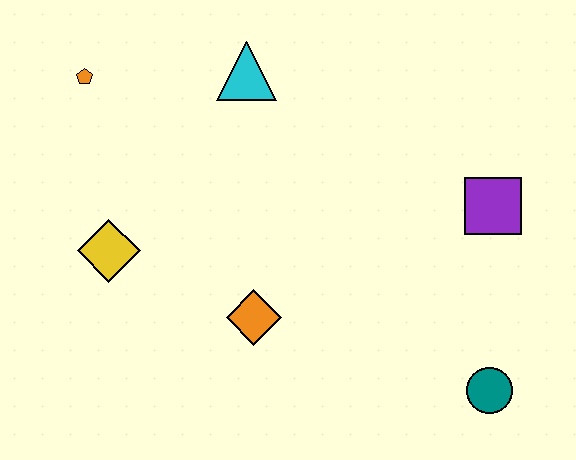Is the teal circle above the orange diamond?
No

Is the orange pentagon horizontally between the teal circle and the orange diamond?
No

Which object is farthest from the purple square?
The orange pentagon is farthest from the purple square.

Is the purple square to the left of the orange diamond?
No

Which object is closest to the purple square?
The teal circle is closest to the purple square.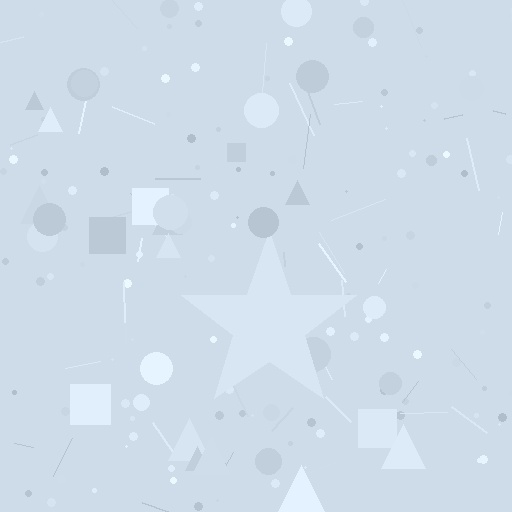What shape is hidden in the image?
A star is hidden in the image.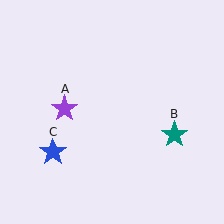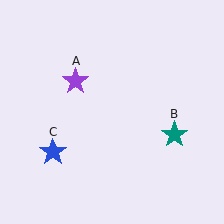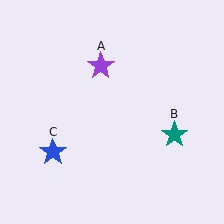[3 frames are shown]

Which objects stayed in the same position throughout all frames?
Teal star (object B) and blue star (object C) remained stationary.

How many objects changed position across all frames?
1 object changed position: purple star (object A).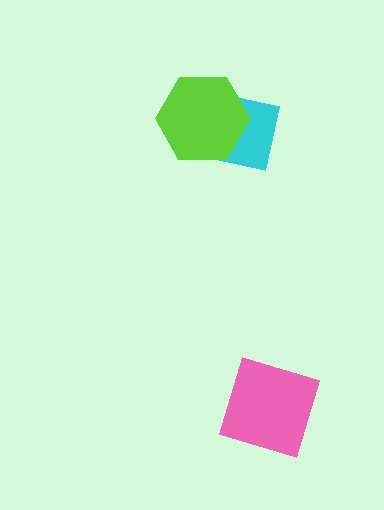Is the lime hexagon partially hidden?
No, no other shape covers it.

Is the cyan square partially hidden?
Yes, it is partially covered by another shape.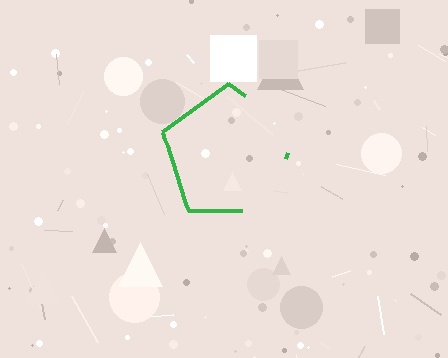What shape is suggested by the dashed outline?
The dashed outline suggests a pentagon.